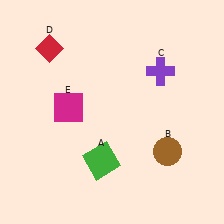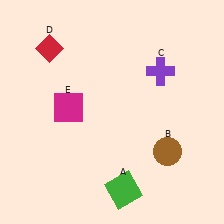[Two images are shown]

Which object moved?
The green square (A) moved down.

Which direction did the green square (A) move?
The green square (A) moved down.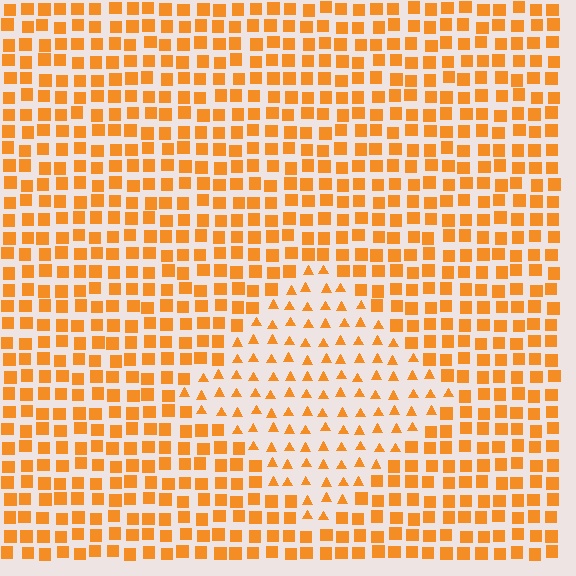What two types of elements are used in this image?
The image uses triangles inside the diamond region and squares outside it.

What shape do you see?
I see a diamond.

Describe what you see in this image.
The image is filled with small orange elements arranged in a uniform grid. A diamond-shaped region contains triangles, while the surrounding area contains squares. The boundary is defined purely by the change in element shape.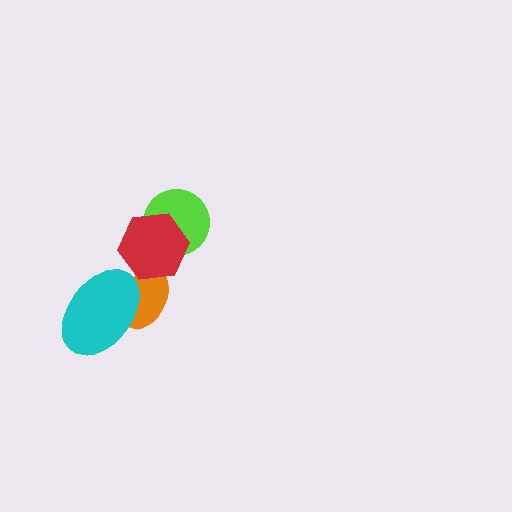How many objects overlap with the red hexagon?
2 objects overlap with the red hexagon.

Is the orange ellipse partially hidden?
Yes, it is partially covered by another shape.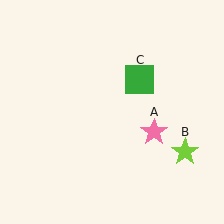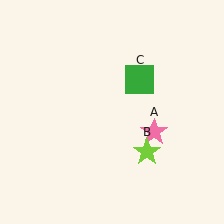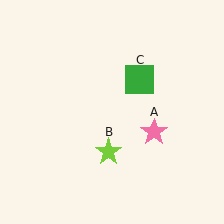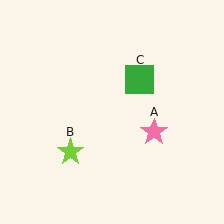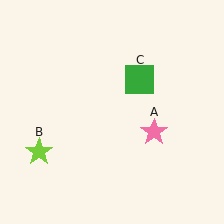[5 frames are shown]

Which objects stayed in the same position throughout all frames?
Pink star (object A) and green square (object C) remained stationary.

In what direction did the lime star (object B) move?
The lime star (object B) moved left.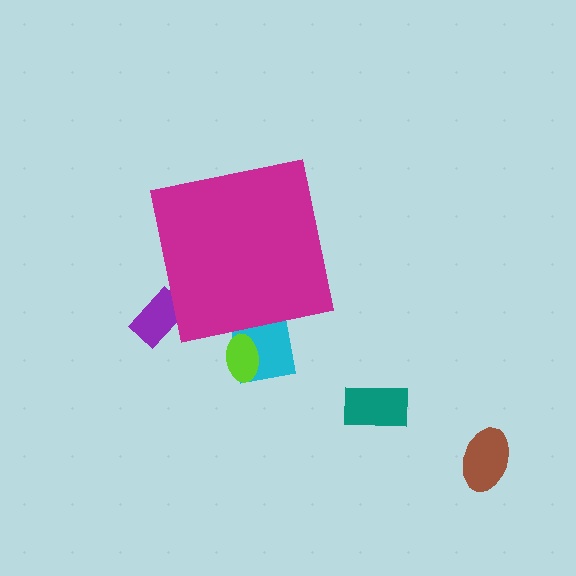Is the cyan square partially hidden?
Yes, the cyan square is partially hidden behind the magenta square.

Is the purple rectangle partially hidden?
Yes, the purple rectangle is partially hidden behind the magenta square.